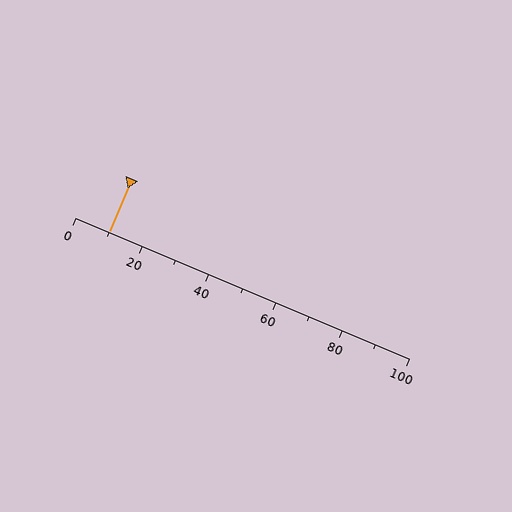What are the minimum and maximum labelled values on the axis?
The axis runs from 0 to 100.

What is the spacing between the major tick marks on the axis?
The major ticks are spaced 20 apart.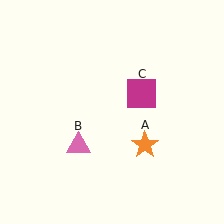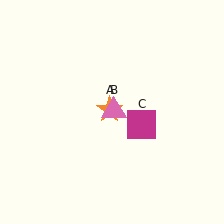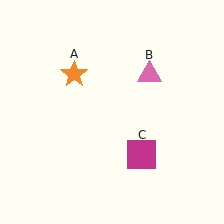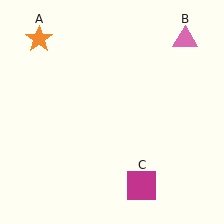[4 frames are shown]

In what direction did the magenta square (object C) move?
The magenta square (object C) moved down.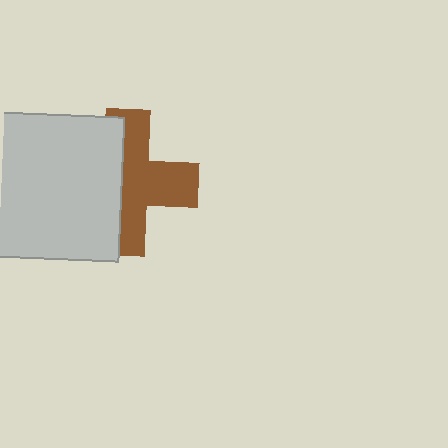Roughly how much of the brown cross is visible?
About half of it is visible (roughly 54%).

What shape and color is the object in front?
The object in front is a light gray square.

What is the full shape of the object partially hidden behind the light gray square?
The partially hidden object is a brown cross.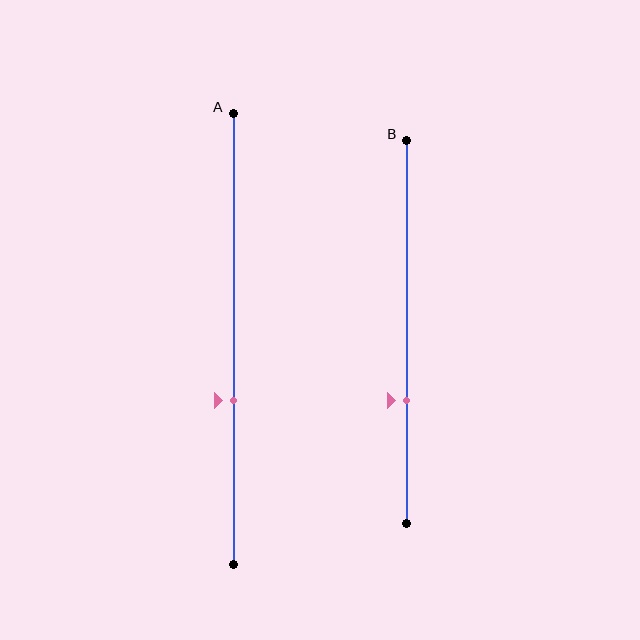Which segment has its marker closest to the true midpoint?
Segment A has its marker closest to the true midpoint.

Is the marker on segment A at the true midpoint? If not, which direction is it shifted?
No, the marker on segment A is shifted downward by about 14% of the segment length.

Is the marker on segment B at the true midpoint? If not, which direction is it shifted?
No, the marker on segment B is shifted downward by about 18% of the segment length.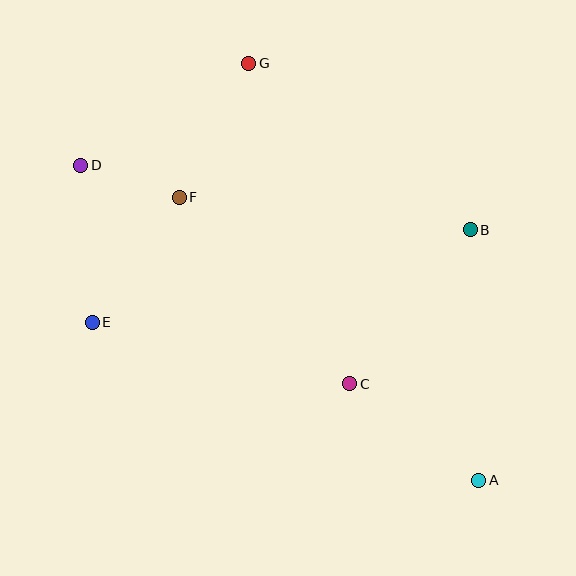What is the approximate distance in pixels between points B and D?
The distance between B and D is approximately 395 pixels.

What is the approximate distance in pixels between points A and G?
The distance between A and G is approximately 476 pixels.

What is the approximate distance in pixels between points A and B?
The distance between A and B is approximately 251 pixels.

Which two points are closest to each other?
Points D and F are closest to each other.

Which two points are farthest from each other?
Points A and D are farthest from each other.